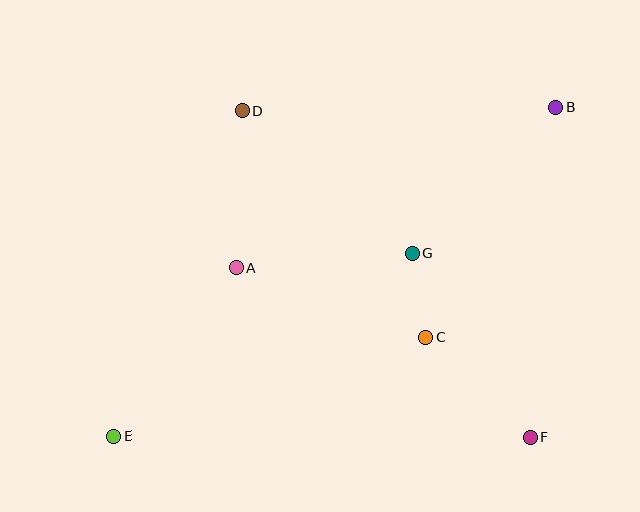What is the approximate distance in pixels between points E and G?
The distance between E and G is approximately 349 pixels.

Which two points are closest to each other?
Points C and G are closest to each other.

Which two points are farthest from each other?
Points B and E are farthest from each other.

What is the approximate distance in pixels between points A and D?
The distance between A and D is approximately 157 pixels.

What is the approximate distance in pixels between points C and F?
The distance between C and F is approximately 145 pixels.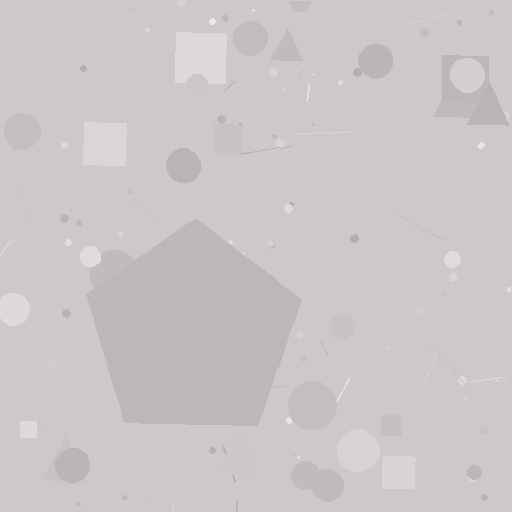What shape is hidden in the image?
A pentagon is hidden in the image.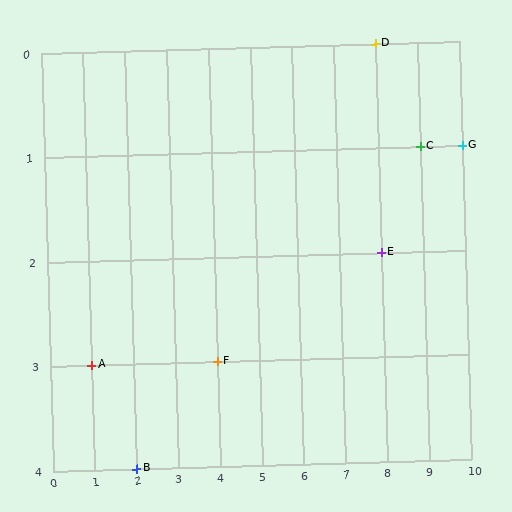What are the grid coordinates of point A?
Point A is at grid coordinates (1, 3).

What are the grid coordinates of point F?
Point F is at grid coordinates (4, 3).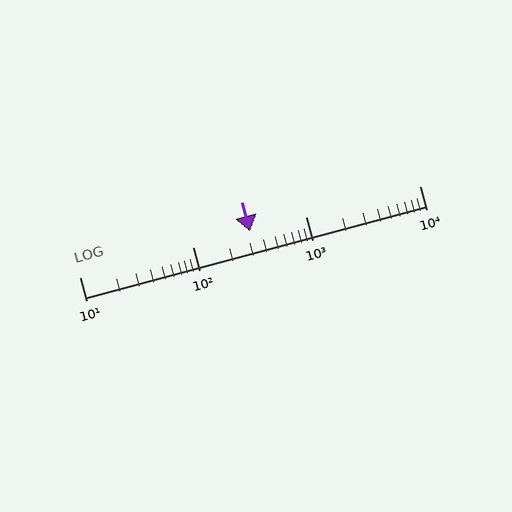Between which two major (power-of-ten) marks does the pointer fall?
The pointer is between 100 and 1000.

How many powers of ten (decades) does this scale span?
The scale spans 3 decades, from 10 to 10000.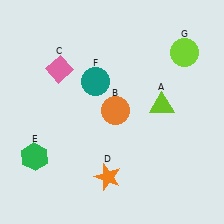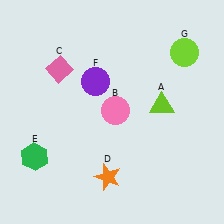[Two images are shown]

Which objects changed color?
B changed from orange to pink. F changed from teal to purple.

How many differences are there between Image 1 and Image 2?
There are 2 differences between the two images.